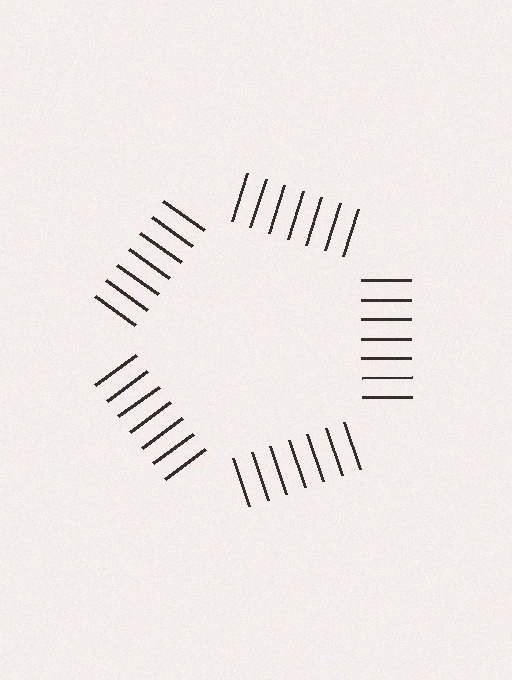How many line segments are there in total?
35 — 7 along each of the 5 edges.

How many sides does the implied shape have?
5 sides — the line-ends trace a pentagon.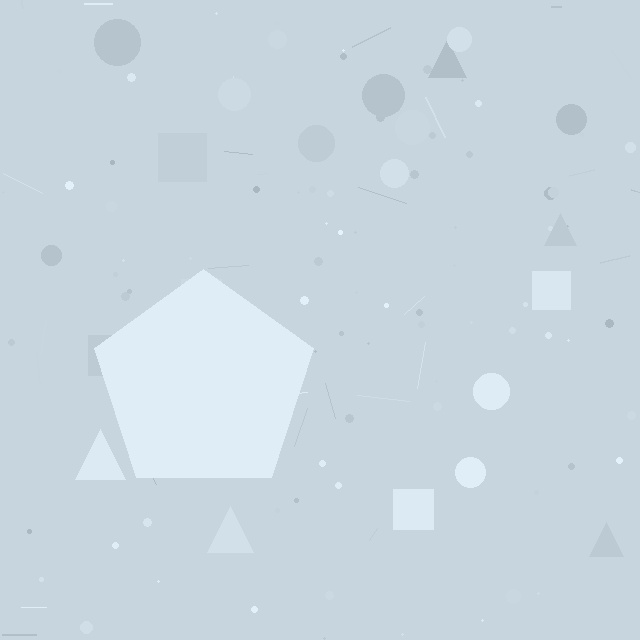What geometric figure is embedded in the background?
A pentagon is embedded in the background.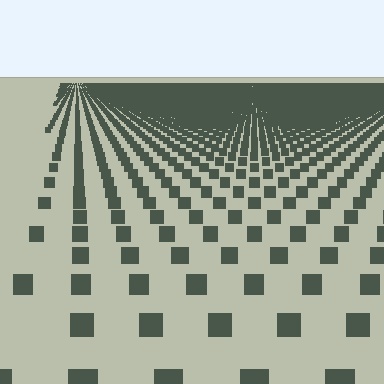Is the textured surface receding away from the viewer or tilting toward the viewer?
The surface is receding away from the viewer. Texture elements get smaller and denser toward the top.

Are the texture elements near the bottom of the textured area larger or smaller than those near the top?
Larger. Near the bottom, elements are closer to the viewer and appear at a bigger on-screen size.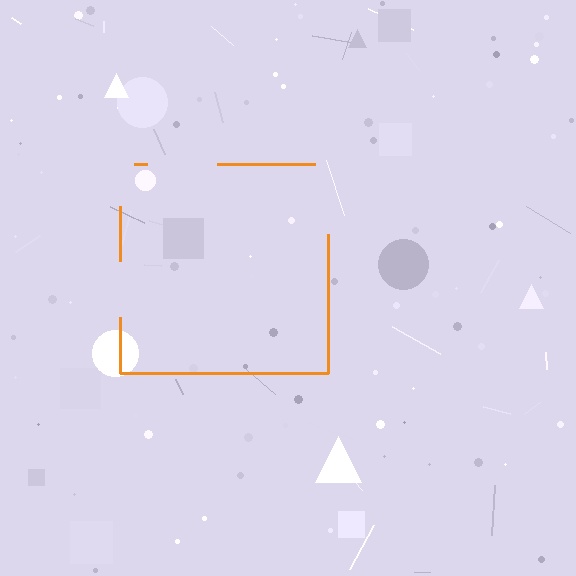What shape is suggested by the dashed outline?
The dashed outline suggests a square.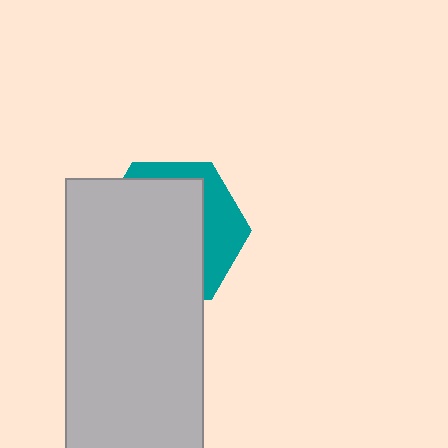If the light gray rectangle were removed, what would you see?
You would see the complete teal hexagon.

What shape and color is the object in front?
The object in front is a light gray rectangle.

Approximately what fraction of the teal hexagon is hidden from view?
Roughly 69% of the teal hexagon is hidden behind the light gray rectangle.